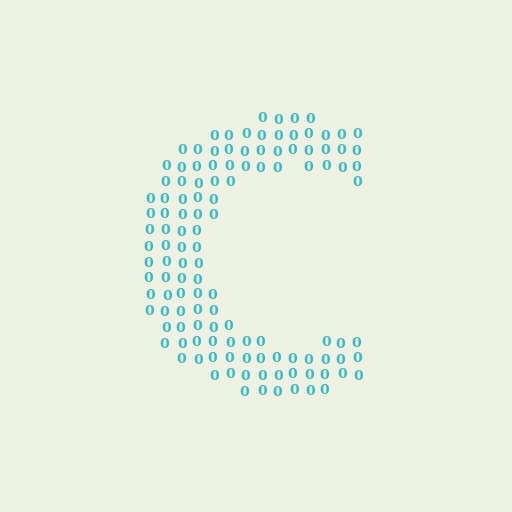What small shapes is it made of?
It is made of small digit 0's.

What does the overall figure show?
The overall figure shows the letter C.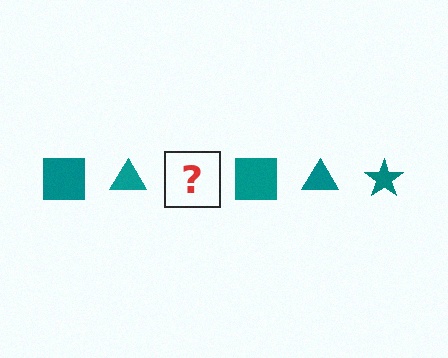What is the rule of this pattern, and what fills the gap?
The rule is that the pattern cycles through square, triangle, star shapes in teal. The gap should be filled with a teal star.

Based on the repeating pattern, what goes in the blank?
The blank should be a teal star.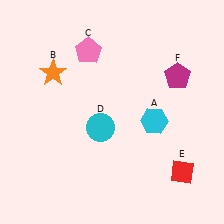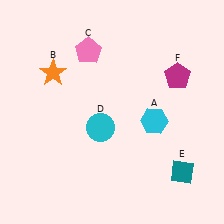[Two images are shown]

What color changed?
The diamond (E) changed from red in Image 1 to teal in Image 2.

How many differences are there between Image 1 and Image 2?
There is 1 difference between the two images.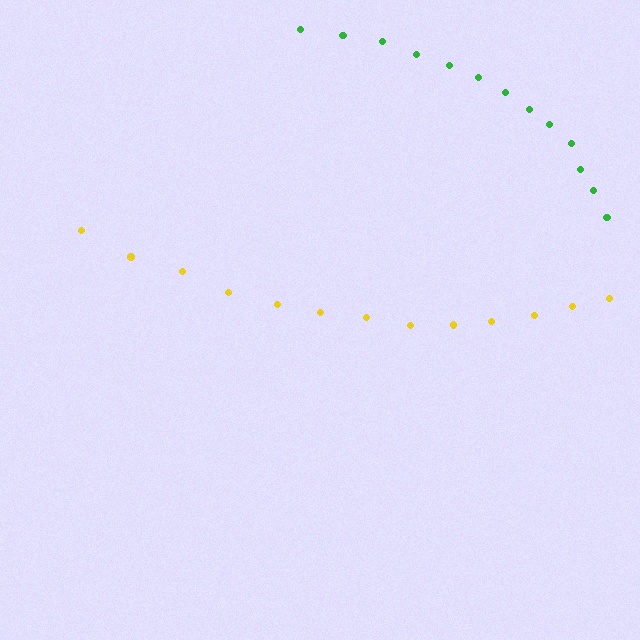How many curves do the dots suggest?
There are 2 distinct paths.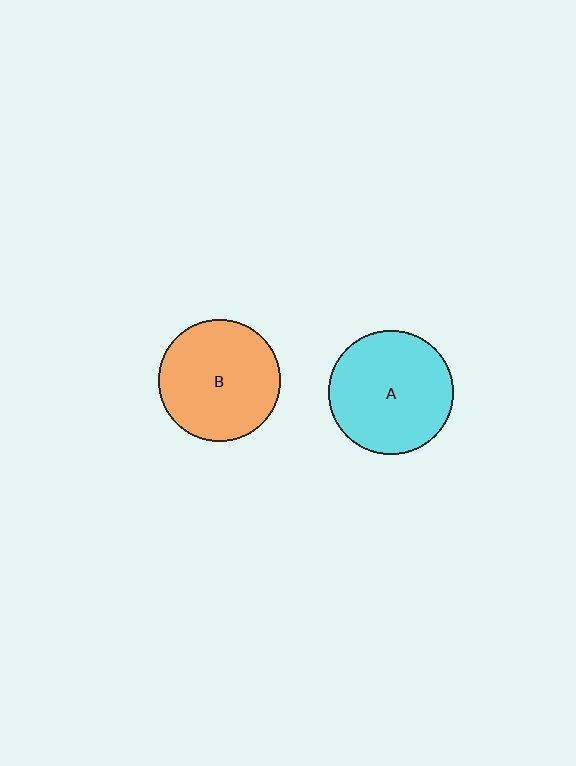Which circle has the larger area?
Circle A (cyan).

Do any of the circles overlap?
No, none of the circles overlap.